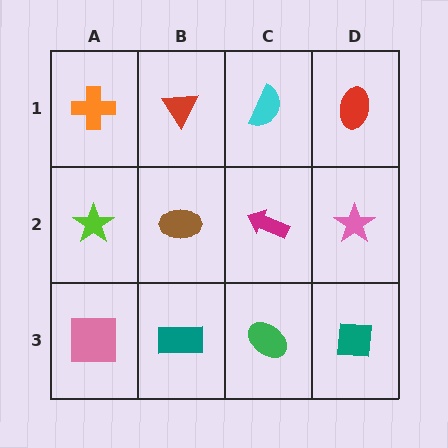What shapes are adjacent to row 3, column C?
A magenta arrow (row 2, column C), a teal rectangle (row 3, column B), a teal square (row 3, column D).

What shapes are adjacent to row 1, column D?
A pink star (row 2, column D), a cyan semicircle (row 1, column C).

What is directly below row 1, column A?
A lime star.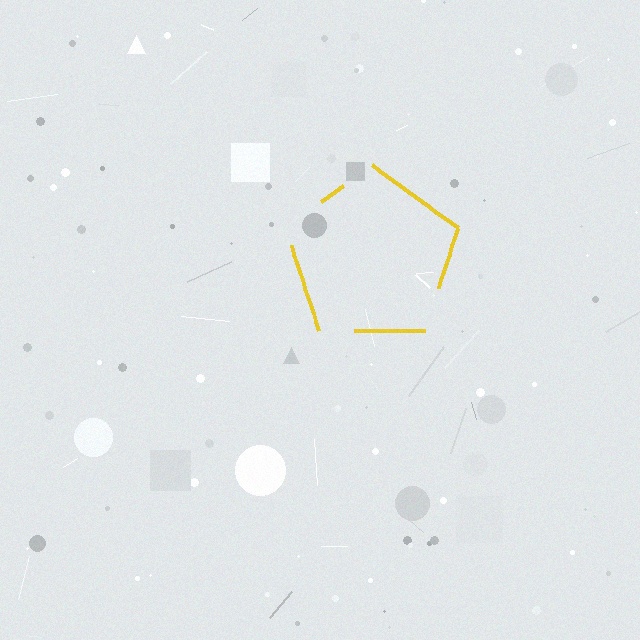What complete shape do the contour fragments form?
The contour fragments form a pentagon.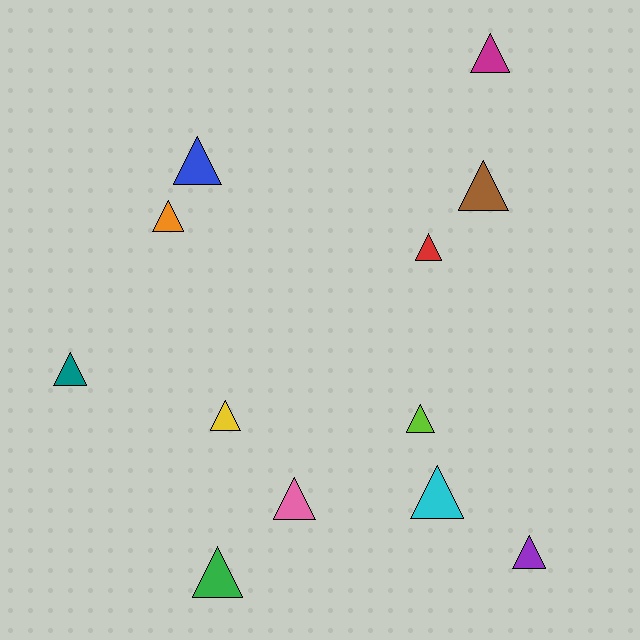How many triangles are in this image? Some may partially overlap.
There are 12 triangles.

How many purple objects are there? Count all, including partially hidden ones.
There is 1 purple object.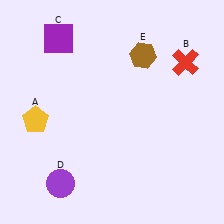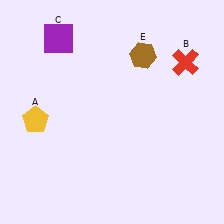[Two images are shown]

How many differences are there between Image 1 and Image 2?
There is 1 difference between the two images.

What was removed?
The purple circle (D) was removed in Image 2.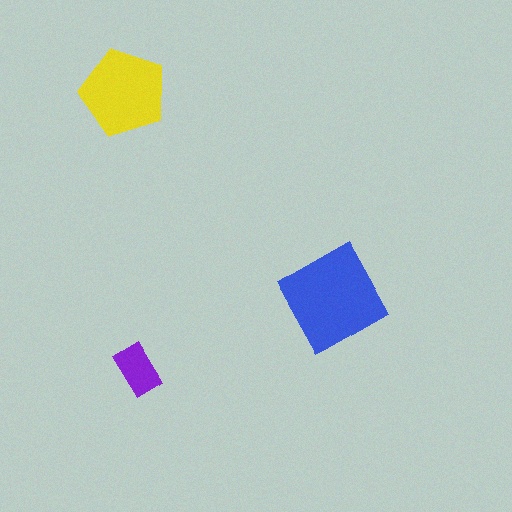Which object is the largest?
The blue diamond.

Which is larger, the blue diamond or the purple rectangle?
The blue diamond.